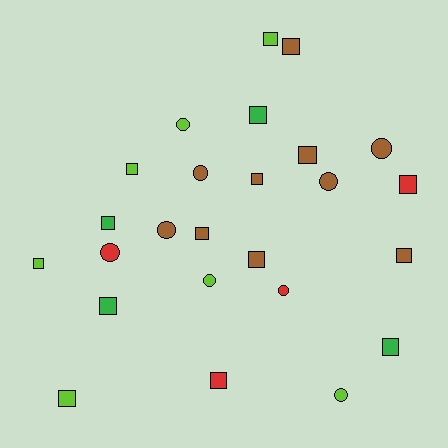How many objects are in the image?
There are 25 objects.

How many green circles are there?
There are no green circles.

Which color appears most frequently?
Brown, with 10 objects.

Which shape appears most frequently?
Square, with 16 objects.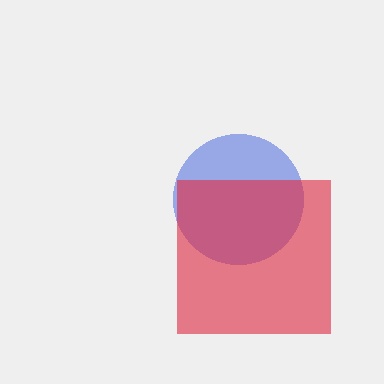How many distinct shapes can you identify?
There are 2 distinct shapes: a blue circle, a red square.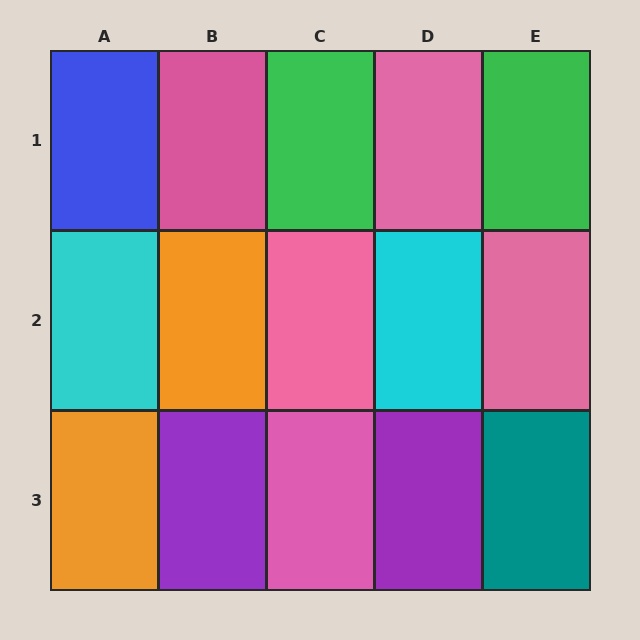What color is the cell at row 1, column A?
Blue.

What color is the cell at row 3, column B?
Purple.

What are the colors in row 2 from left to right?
Cyan, orange, pink, cyan, pink.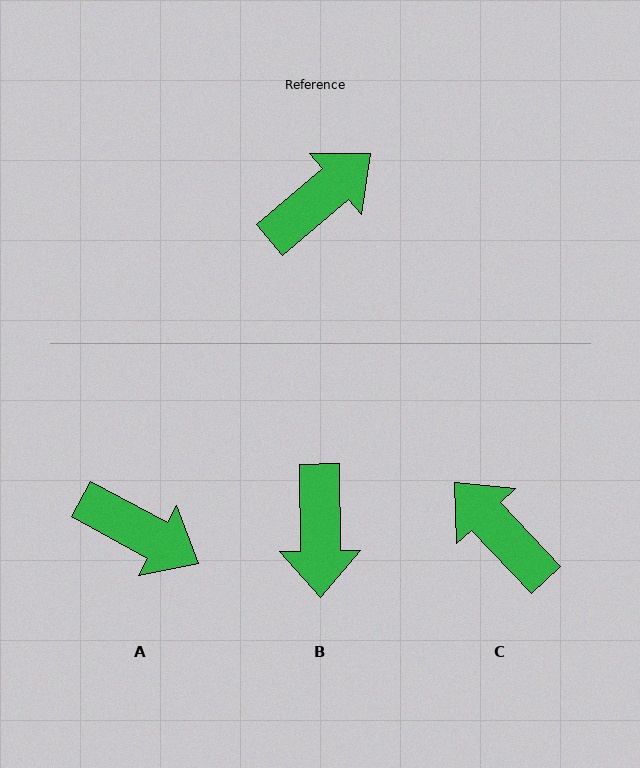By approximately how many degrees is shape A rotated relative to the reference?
Approximately 69 degrees clockwise.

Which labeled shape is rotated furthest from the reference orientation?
B, about 130 degrees away.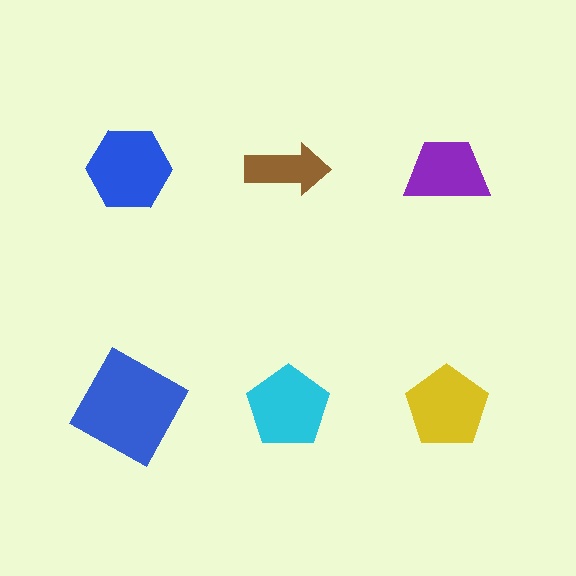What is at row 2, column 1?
A blue square.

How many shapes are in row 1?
3 shapes.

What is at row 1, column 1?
A blue hexagon.